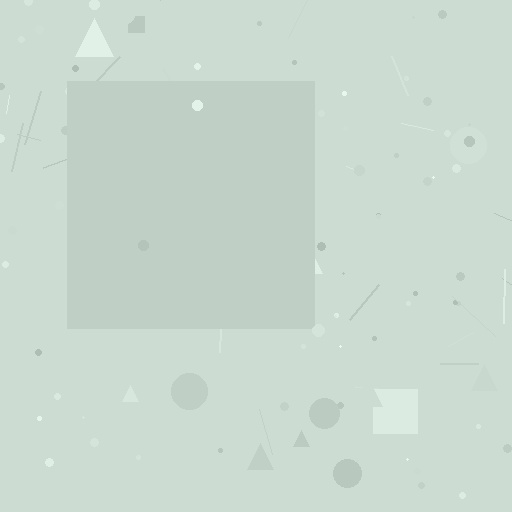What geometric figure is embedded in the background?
A square is embedded in the background.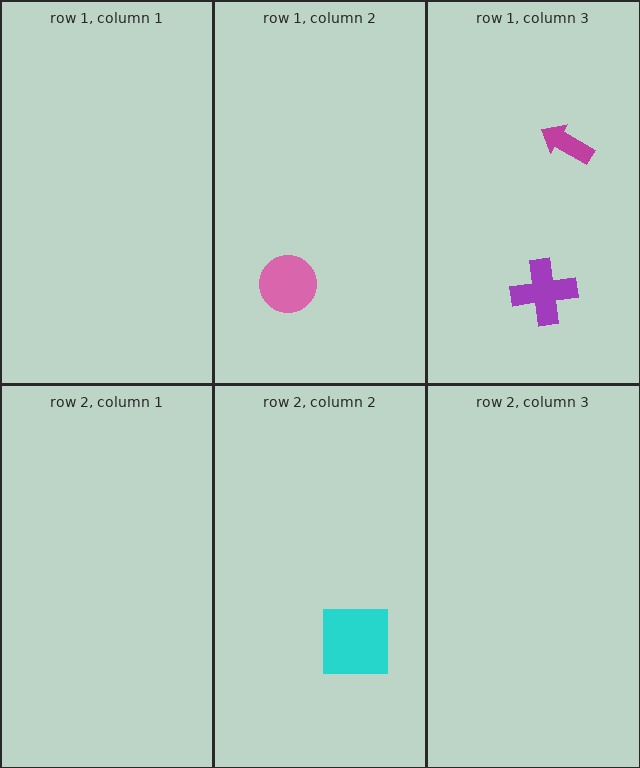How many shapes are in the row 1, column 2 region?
1.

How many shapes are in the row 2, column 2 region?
1.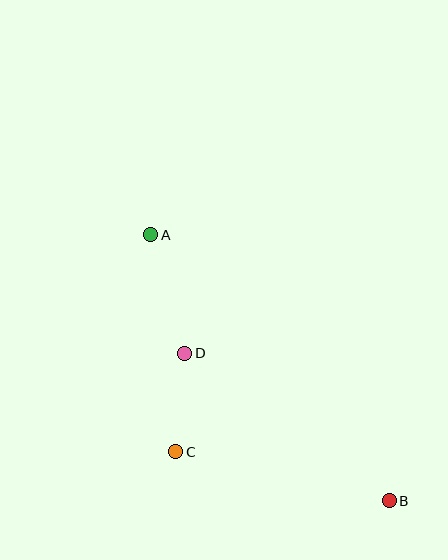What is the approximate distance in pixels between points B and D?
The distance between B and D is approximately 252 pixels.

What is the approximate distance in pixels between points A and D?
The distance between A and D is approximately 123 pixels.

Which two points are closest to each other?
Points C and D are closest to each other.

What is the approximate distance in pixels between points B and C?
The distance between B and C is approximately 219 pixels.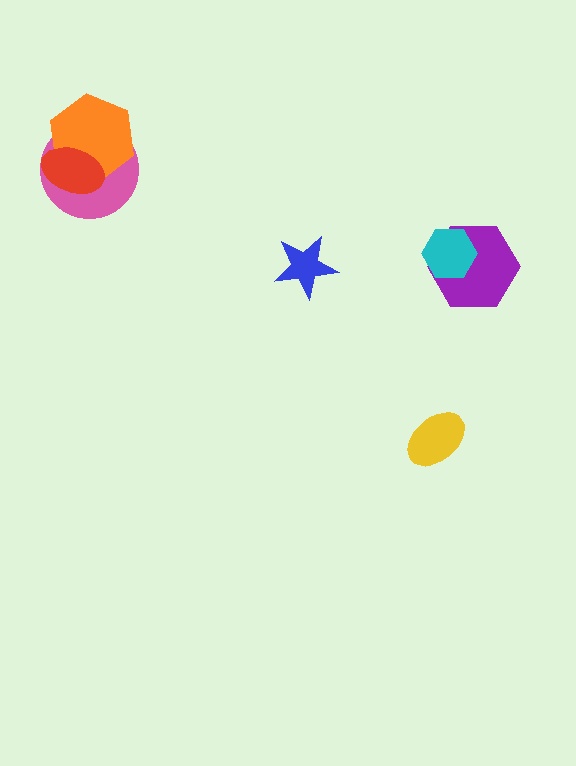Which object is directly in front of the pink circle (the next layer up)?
The orange hexagon is directly in front of the pink circle.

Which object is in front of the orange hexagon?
The red ellipse is in front of the orange hexagon.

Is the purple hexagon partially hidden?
Yes, it is partially covered by another shape.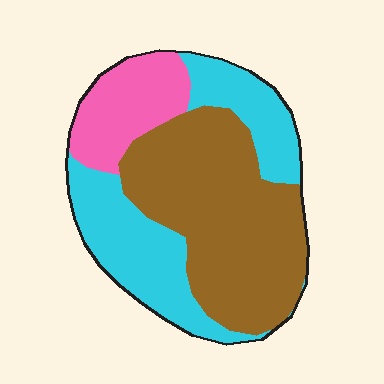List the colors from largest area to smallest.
From largest to smallest: brown, cyan, pink.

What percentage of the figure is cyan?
Cyan takes up about one third (1/3) of the figure.